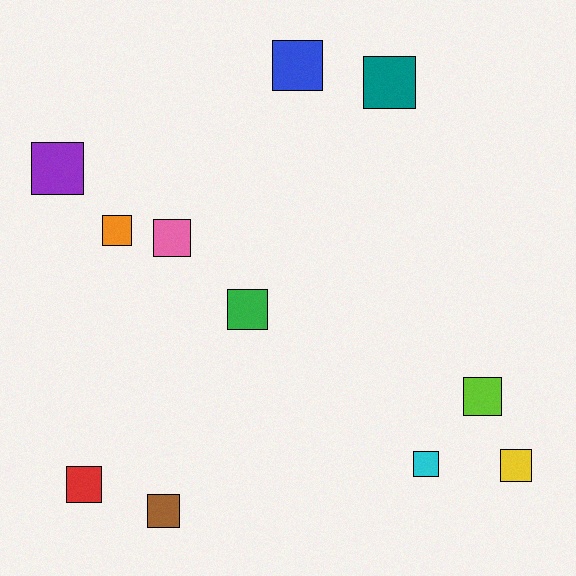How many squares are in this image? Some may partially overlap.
There are 11 squares.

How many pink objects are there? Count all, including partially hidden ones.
There is 1 pink object.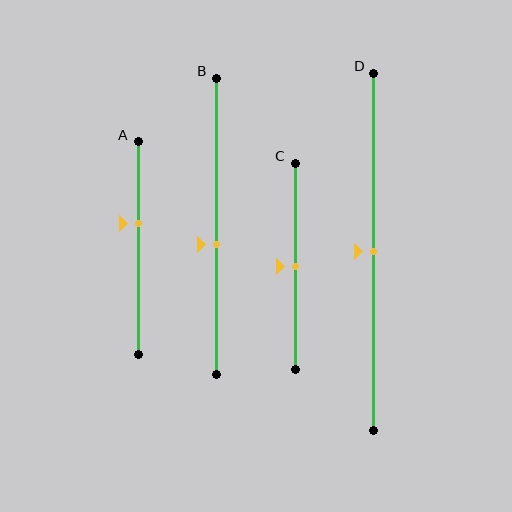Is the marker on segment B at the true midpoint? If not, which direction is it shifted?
No, the marker on segment B is shifted downward by about 6% of the segment length.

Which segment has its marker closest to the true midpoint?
Segment C has its marker closest to the true midpoint.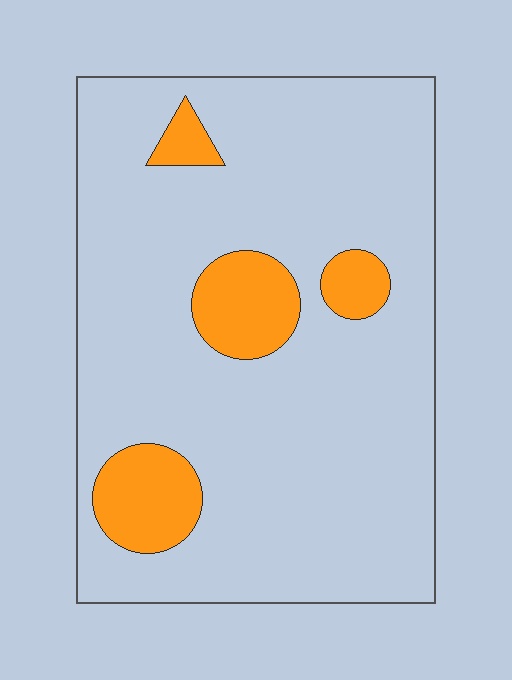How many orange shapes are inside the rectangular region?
4.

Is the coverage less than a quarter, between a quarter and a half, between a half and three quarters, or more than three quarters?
Less than a quarter.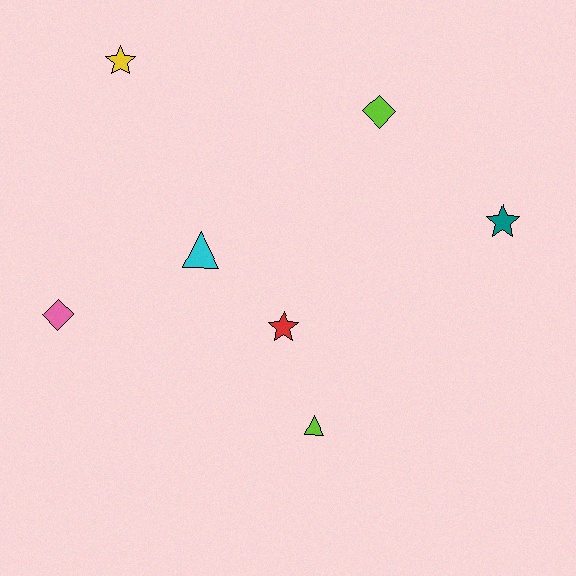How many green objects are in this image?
There are no green objects.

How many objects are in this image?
There are 7 objects.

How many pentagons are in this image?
There are no pentagons.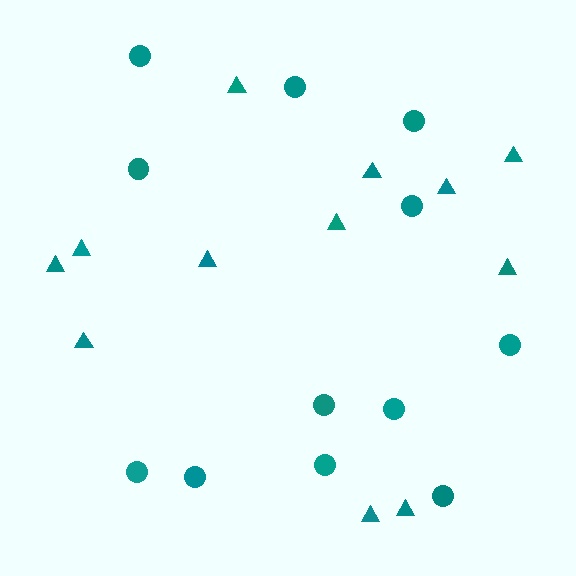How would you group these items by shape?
There are 2 groups: one group of circles (12) and one group of triangles (12).